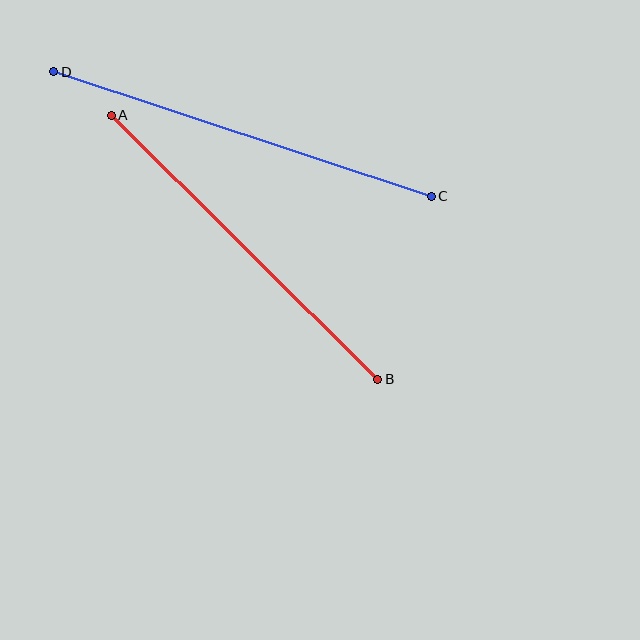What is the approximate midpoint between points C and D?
The midpoint is at approximately (242, 134) pixels.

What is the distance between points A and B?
The distance is approximately 375 pixels.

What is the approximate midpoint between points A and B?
The midpoint is at approximately (244, 247) pixels.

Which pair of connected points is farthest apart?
Points C and D are farthest apart.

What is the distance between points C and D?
The distance is approximately 397 pixels.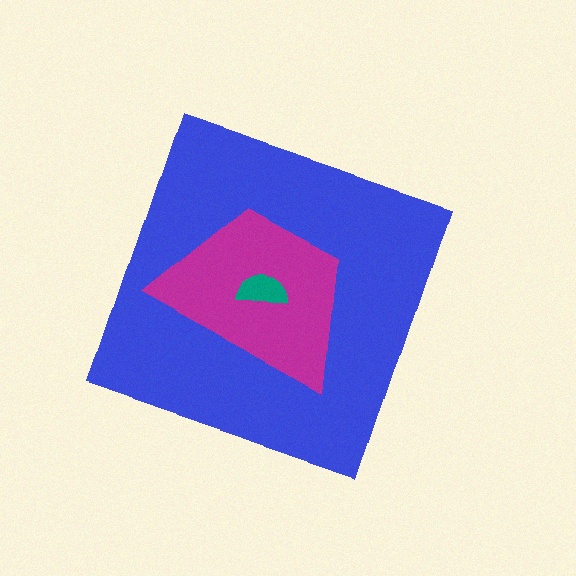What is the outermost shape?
The blue diamond.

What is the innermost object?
The teal semicircle.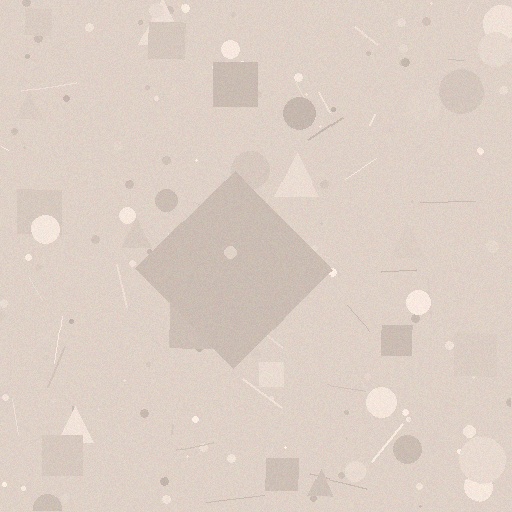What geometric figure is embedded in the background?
A diamond is embedded in the background.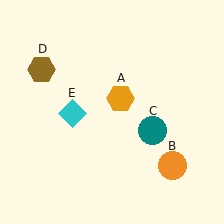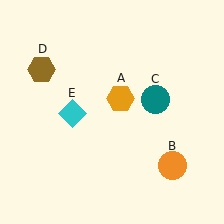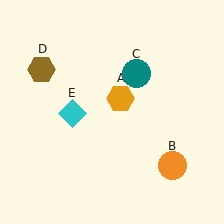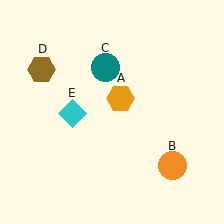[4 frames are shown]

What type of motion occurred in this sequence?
The teal circle (object C) rotated counterclockwise around the center of the scene.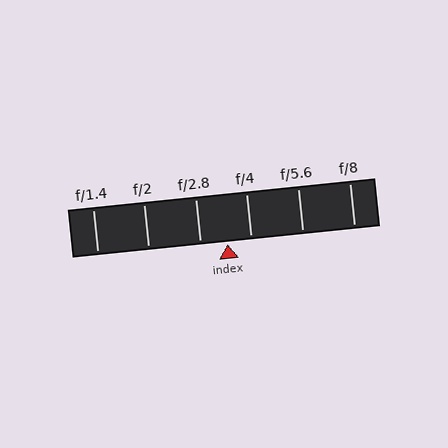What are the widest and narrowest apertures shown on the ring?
The widest aperture shown is f/1.4 and the narrowest is f/8.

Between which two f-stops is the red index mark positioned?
The index mark is between f/2.8 and f/4.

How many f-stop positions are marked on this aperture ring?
There are 6 f-stop positions marked.